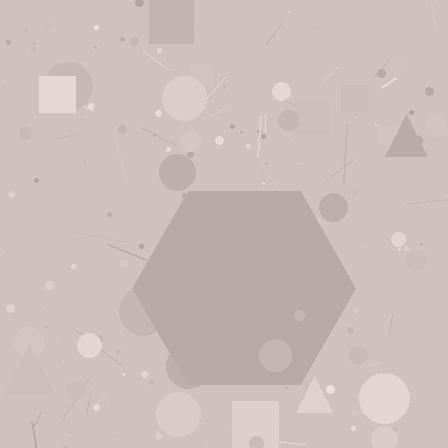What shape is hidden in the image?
A hexagon is hidden in the image.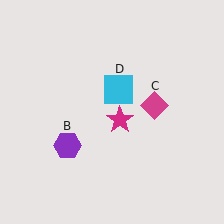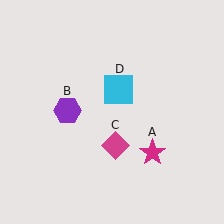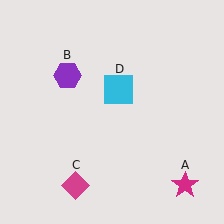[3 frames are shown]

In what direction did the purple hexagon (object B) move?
The purple hexagon (object B) moved up.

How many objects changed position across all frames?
3 objects changed position: magenta star (object A), purple hexagon (object B), magenta diamond (object C).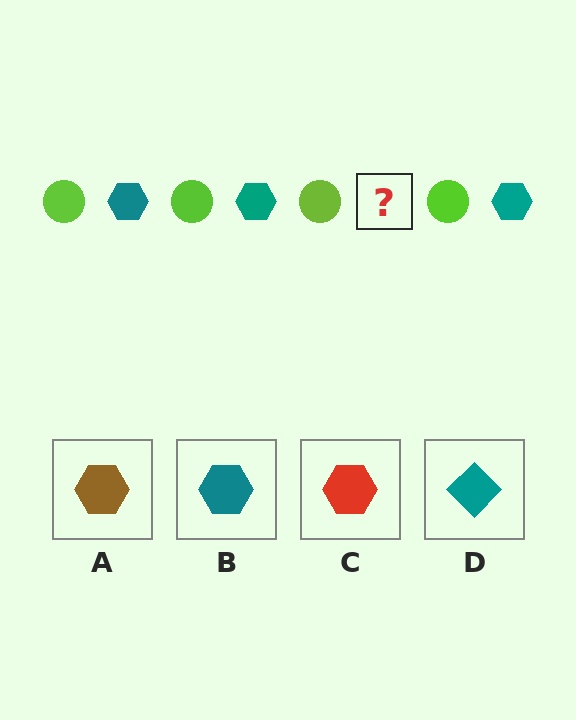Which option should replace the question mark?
Option B.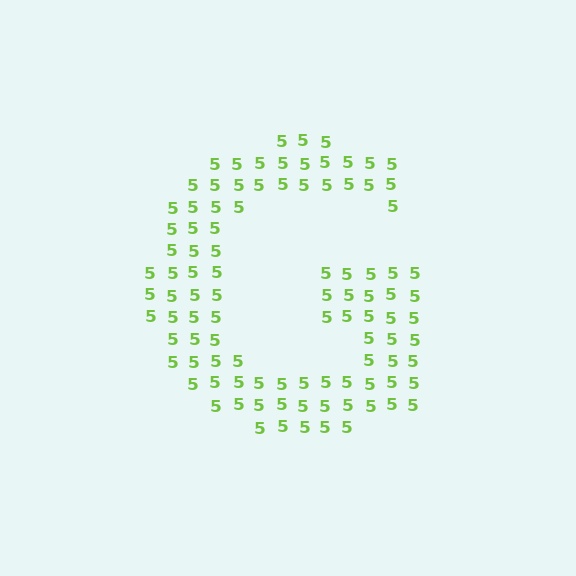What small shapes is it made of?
It is made of small digit 5's.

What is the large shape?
The large shape is the letter G.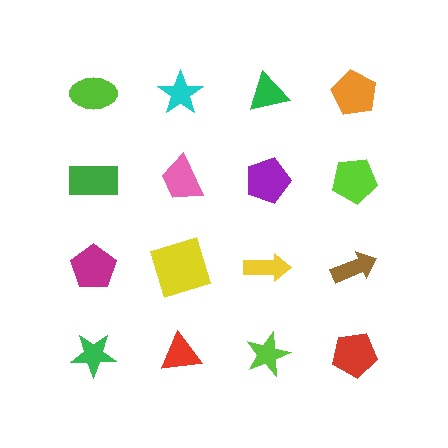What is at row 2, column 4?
A lime pentagon.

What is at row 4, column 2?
A red triangle.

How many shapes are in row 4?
4 shapes.